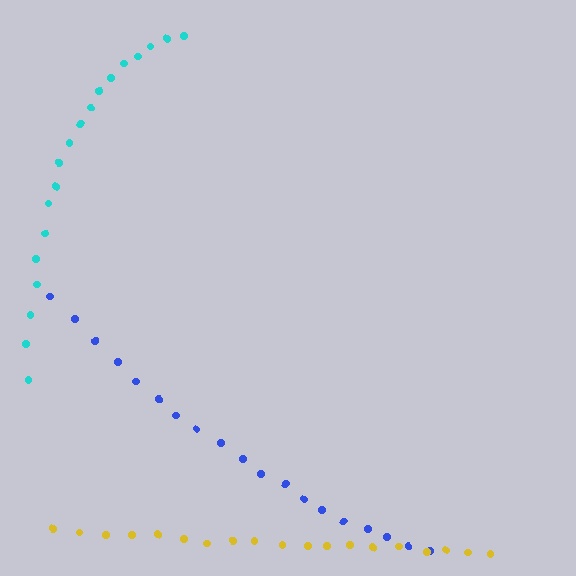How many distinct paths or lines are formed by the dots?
There are 3 distinct paths.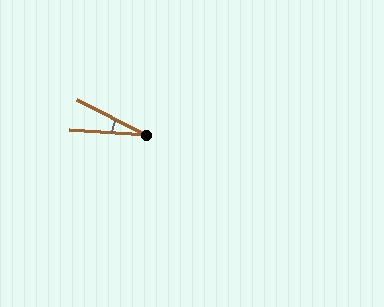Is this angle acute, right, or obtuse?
It is acute.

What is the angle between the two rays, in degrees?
Approximately 23 degrees.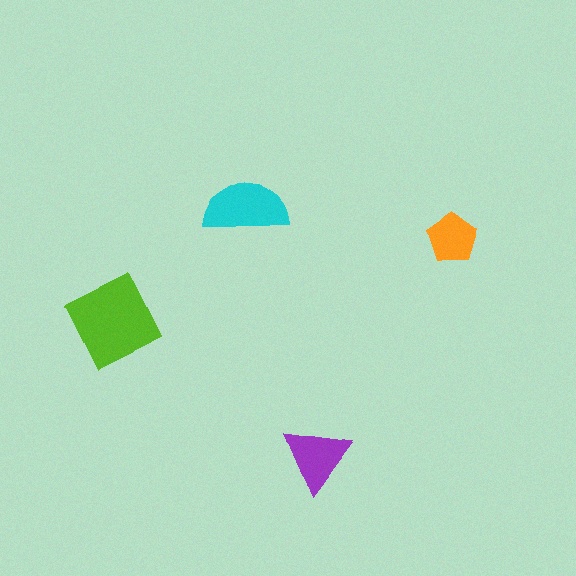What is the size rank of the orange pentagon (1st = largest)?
4th.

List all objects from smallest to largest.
The orange pentagon, the purple triangle, the cyan semicircle, the lime square.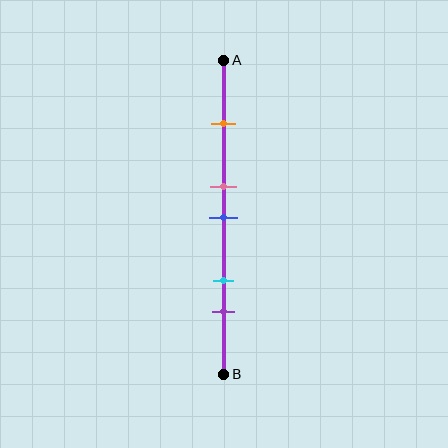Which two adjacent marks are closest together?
The pink and blue marks are the closest adjacent pair.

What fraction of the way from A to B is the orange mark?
The orange mark is approximately 20% (0.2) of the way from A to B.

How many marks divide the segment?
There are 5 marks dividing the segment.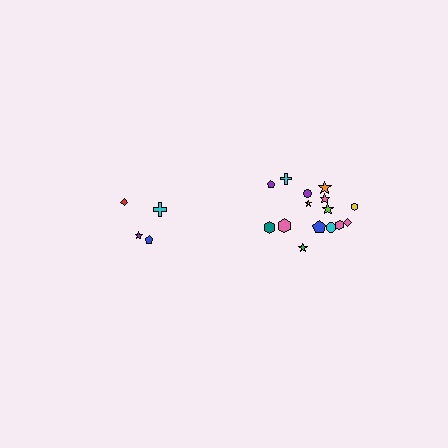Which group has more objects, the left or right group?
The right group.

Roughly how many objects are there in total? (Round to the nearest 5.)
Roughly 20 objects in total.